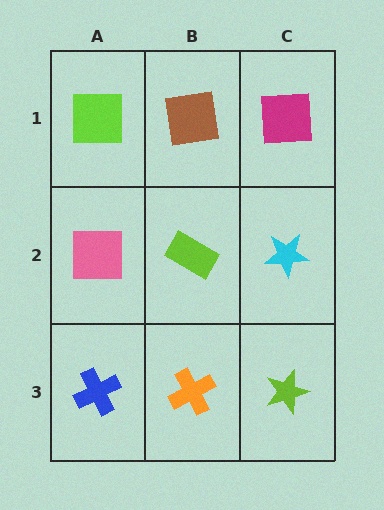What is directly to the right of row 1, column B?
A magenta square.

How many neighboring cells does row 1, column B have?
3.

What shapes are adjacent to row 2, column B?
A brown square (row 1, column B), an orange cross (row 3, column B), a pink square (row 2, column A), a cyan star (row 2, column C).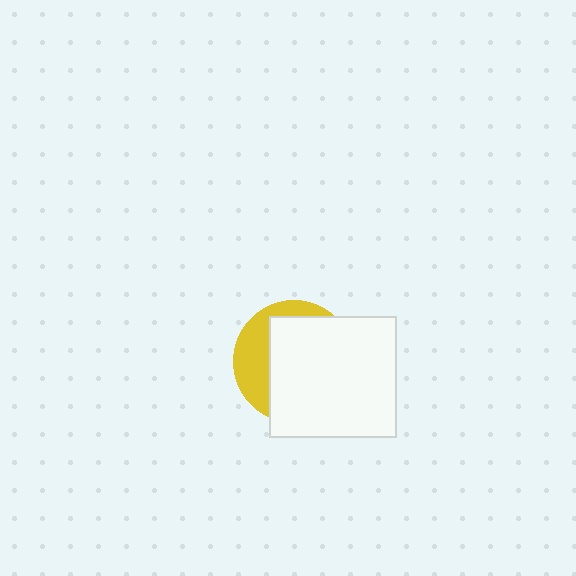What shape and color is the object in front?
The object in front is a white rectangle.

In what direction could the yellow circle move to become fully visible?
The yellow circle could move left. That would shift it out from behind the white rectangle entirely.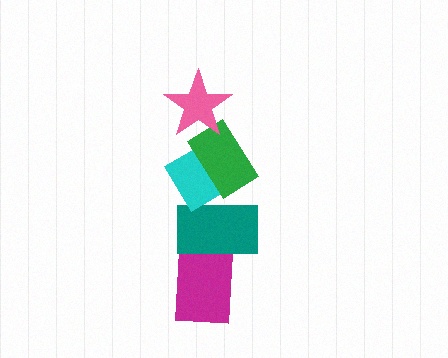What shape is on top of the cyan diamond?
The green rectangle is on top of the cyan diamond.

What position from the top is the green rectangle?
The green rectangle is 2nd from the top.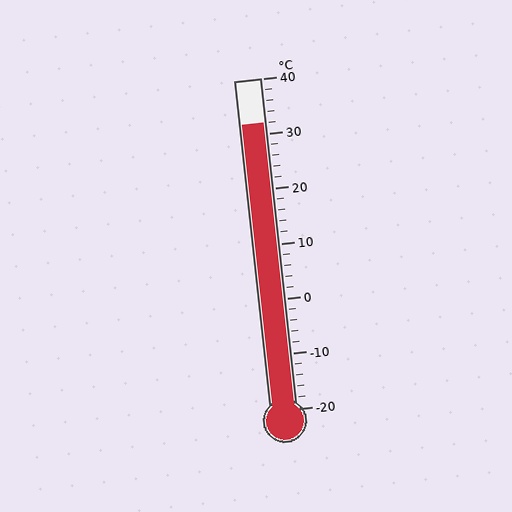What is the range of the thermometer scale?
The thermometer scale ranges from -20°C to 40°C.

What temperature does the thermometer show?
The thermometer shows approximately 32°C.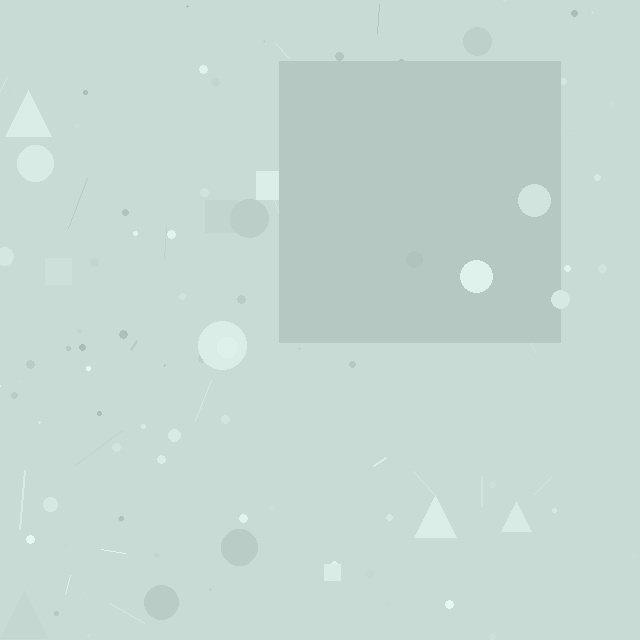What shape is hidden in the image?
A square is hidden in the image.